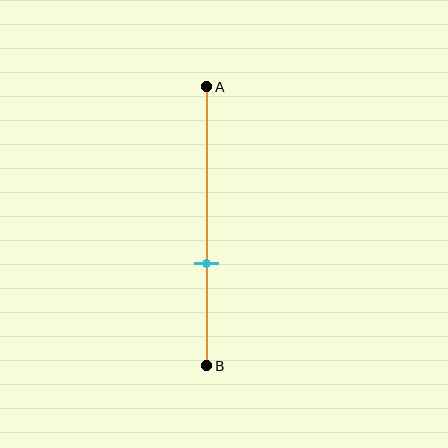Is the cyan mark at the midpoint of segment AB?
No, the mark is at about 65% from A, not at the 50% midpoint.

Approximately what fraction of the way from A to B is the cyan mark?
The cyan mark is approximately 65% of the way from A to B.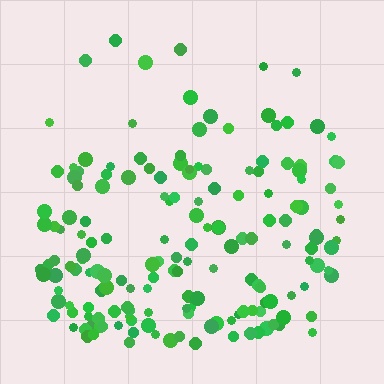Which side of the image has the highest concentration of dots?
The bottom.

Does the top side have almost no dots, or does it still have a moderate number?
Still a moderate number, just noticeably fewer than the bottom.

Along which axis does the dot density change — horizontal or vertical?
Vertical.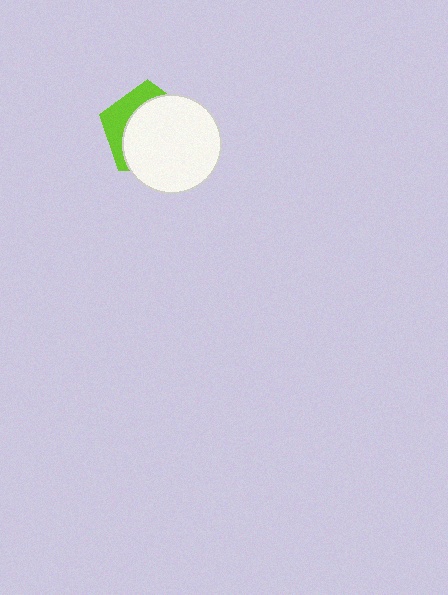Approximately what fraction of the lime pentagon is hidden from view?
Roughly 70% of the lime pentagon is hidden behind the white circle.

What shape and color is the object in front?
The object in front is a white circle.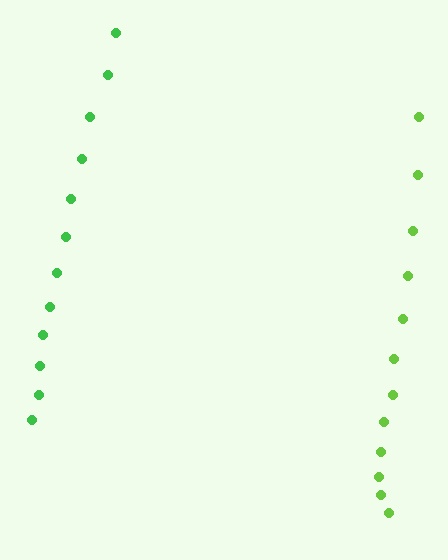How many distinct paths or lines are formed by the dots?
There are 2 distinct paths.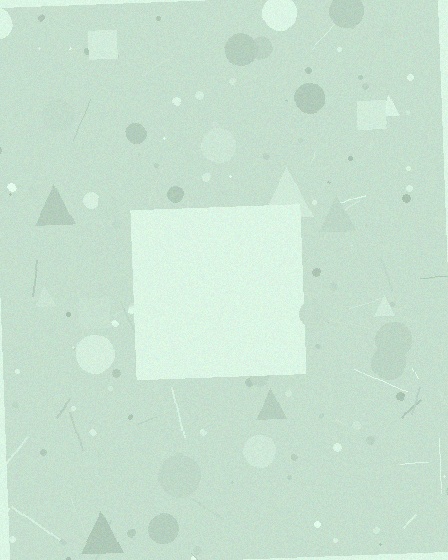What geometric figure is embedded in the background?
A square is embedded in the background.